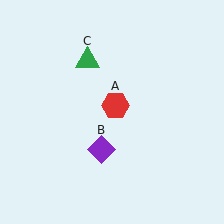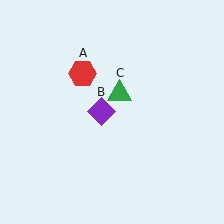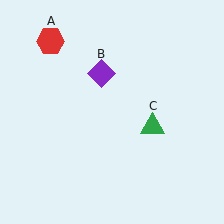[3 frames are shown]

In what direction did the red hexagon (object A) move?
The red hexagon (object A) moved up and to the left.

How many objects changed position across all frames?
3 objects changed position: red hexagon (object A), purple diamond (object B), green triangle (object C).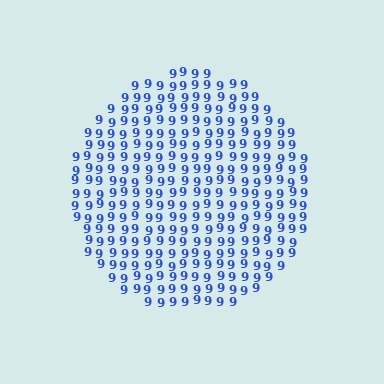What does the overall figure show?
The overall figure shows a circle.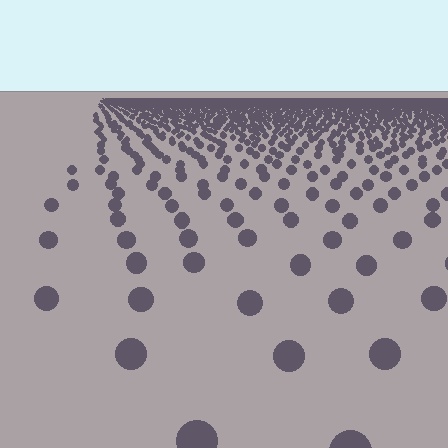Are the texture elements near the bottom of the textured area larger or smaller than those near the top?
Larger. Near the bottom, elements are closer to the viewer and appear at a bigger on-screen size.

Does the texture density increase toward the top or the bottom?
Density increases toward the top.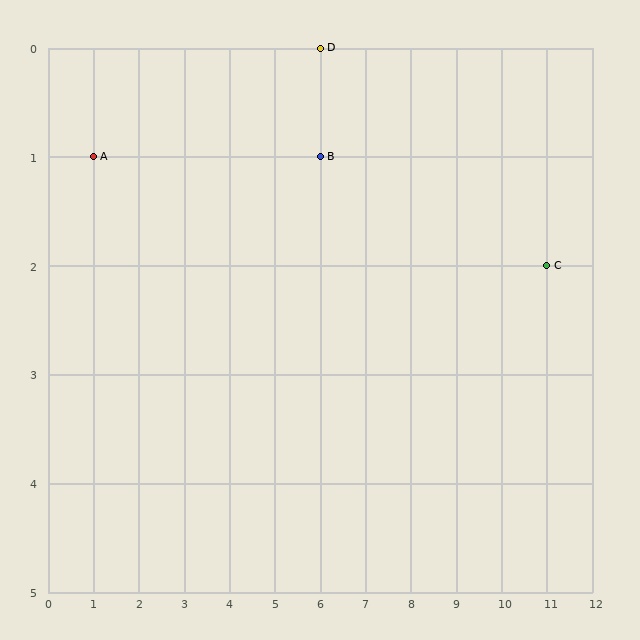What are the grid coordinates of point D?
Point D is at grid coordinates (6, 0).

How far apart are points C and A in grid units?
Points C and A are 10 columns and 1 row apart (about 10.0 grid units diagonally).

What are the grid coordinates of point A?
Point A is at grid coordinates (1, 1).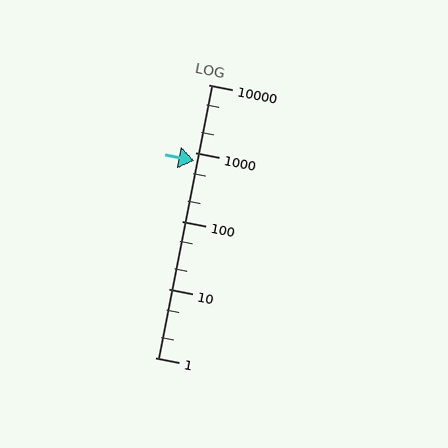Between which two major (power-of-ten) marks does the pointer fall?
The pointer is between 100 and 1000.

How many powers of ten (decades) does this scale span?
The scale spans 4 decades, from 1 to 10000.